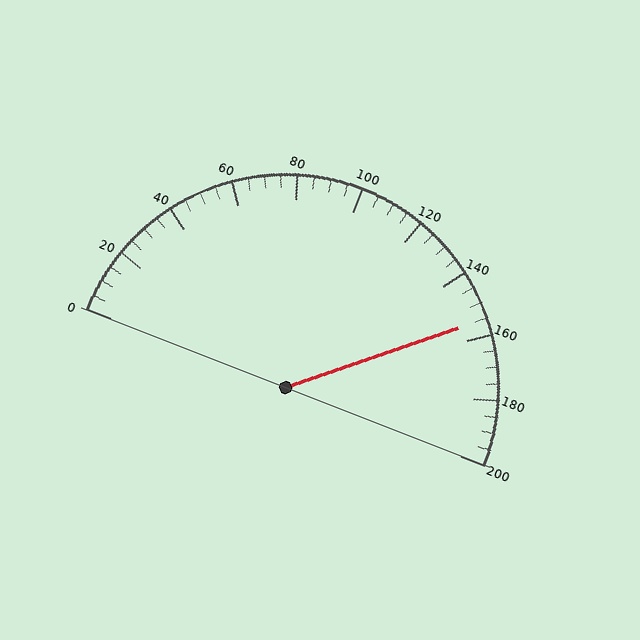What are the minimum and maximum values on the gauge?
The gauge ranges from 0 to 200.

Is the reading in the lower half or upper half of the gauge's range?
The reading is in the upper half of the range (0 to 200).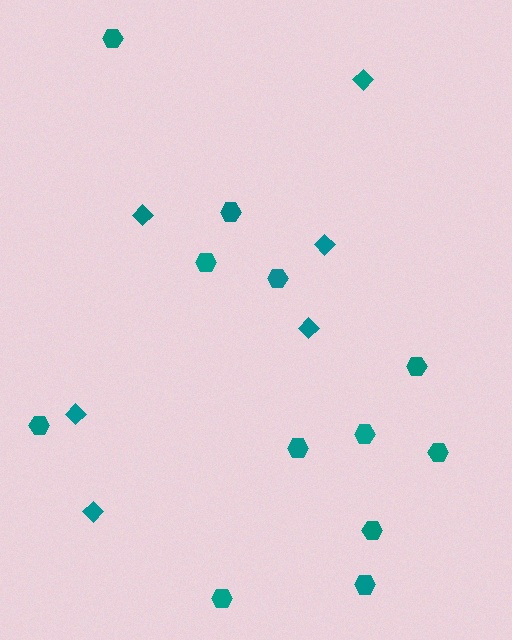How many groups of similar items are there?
There are 2 groups: one group of diamonds (6) and one group of hexagons (12).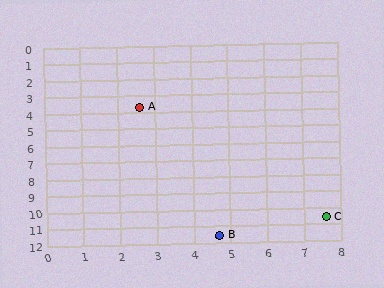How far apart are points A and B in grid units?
Points A and B are about 8.2 grid units apart.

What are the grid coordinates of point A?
Point A is at approximately (2.6, 3.7).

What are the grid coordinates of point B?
Point B is at approximately (4.7, 11.6).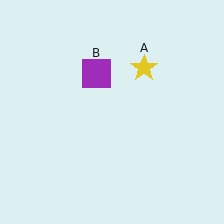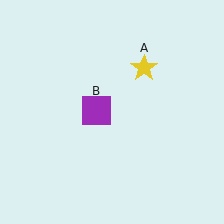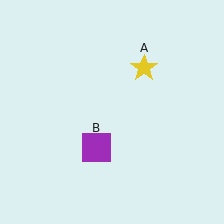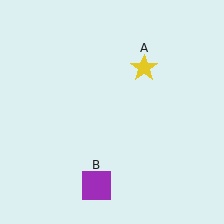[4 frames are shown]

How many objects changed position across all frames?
1 object changed position: purple square (object B).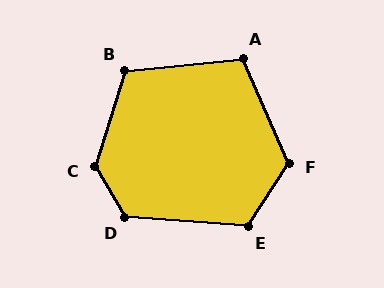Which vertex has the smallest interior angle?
A, at approximately 108 degrees.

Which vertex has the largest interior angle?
C, at approximately 133 degrees.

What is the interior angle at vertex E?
Approximately 120 degrees (obtuse).